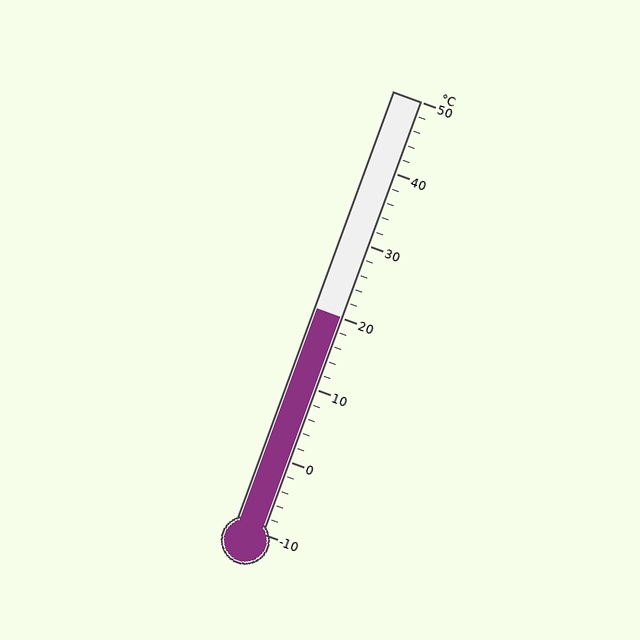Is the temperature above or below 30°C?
The temperature is below 30°C.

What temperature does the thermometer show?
The thermometer shows approximately 20°C.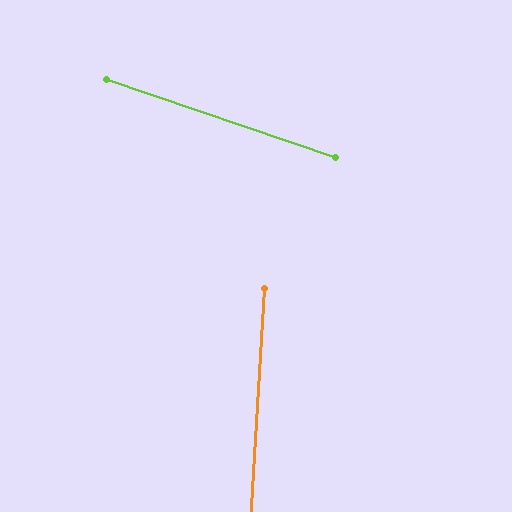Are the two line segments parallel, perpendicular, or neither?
Neither parallel nor perpendicular — they differ by about 75°.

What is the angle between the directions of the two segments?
Approximately 75 degrees.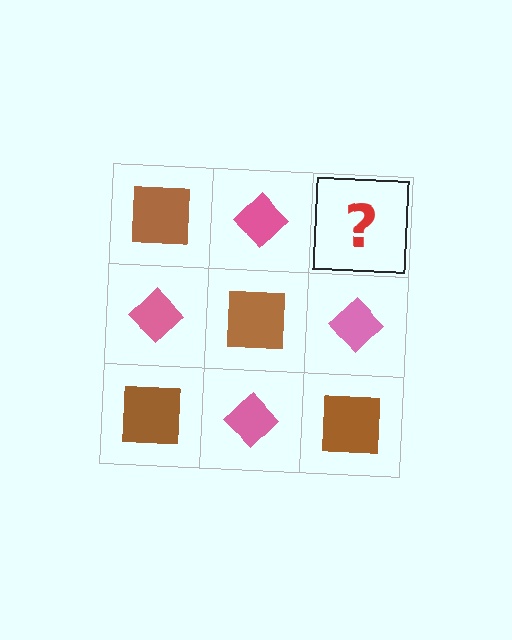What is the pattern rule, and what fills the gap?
The rule is that it alternates brown square and pink diamond in a checkerboard pattern. The gap should be filled with a brown square.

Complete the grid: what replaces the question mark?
The question mark should be replaced with a brown square.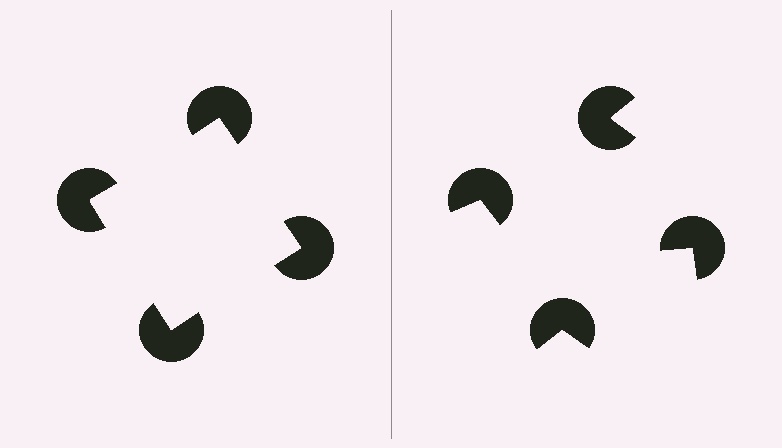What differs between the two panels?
The pac-man discs are positioned identically on both sides; only the wedge orientations differ. On the left they align to a square; on the right they are misaligned.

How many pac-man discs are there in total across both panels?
8 — 4 on each side.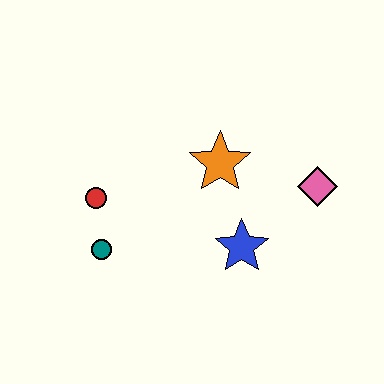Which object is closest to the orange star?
The blue star is closest to the orange star.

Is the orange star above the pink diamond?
Yes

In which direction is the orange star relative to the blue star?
The orange star is above the blue star.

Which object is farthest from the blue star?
The red circle is farthest from the blue star.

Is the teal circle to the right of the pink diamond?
No